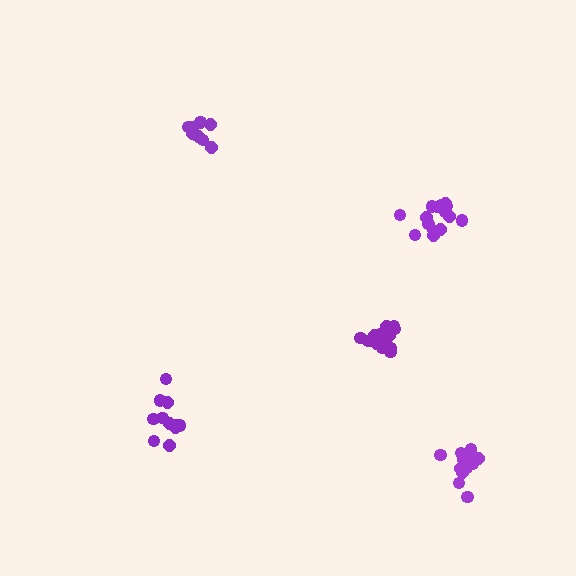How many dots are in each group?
Group 1: 16 dots, Group 2: 14 dots, Group 3: 15 dots, Group 4: 11 dots, Group 5: 11 dots (67 total).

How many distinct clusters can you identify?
There are 5 distinct clusters.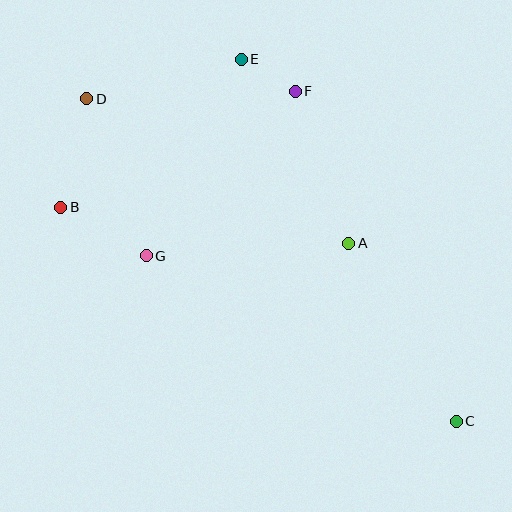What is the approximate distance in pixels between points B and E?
The distance between B and E is approximately 233 pixels.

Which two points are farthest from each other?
Points C and D are farthest from each other.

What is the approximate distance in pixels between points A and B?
The distance between A and B is approximately 290 pixels.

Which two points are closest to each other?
Points E and F are closest to each other.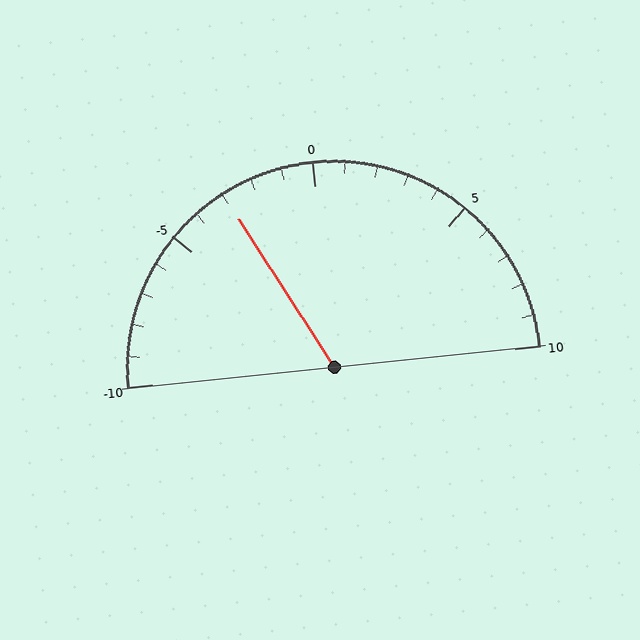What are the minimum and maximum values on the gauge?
The gauge ranges from -10 to 10.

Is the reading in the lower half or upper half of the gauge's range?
The reading is in the lower half of the range (-10 to 10).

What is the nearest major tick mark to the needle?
The nearest major tick mark is -5.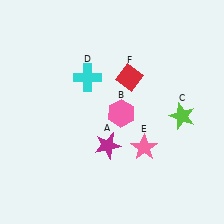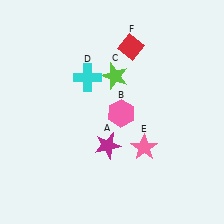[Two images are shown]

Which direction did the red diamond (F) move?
The red diamond (F) moved up.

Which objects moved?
The objects that moved are: the lime star (C), the red diamond (F).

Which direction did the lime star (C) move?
The lime star (C) moved left.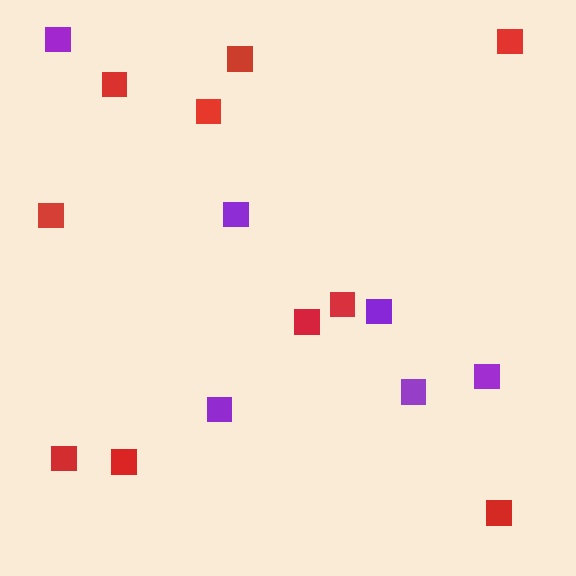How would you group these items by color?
There are 2 groups: one group of red squares (10) and one group of purple squares (6).